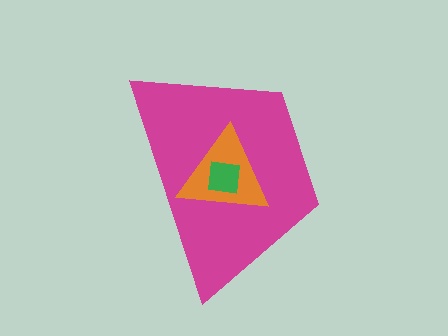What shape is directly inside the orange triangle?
The green square.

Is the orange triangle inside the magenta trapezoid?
Yes.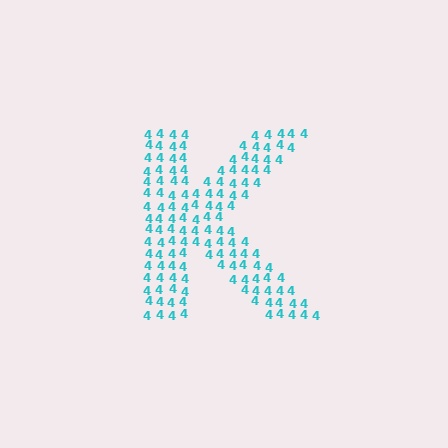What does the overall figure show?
The overall figure shows the letter K.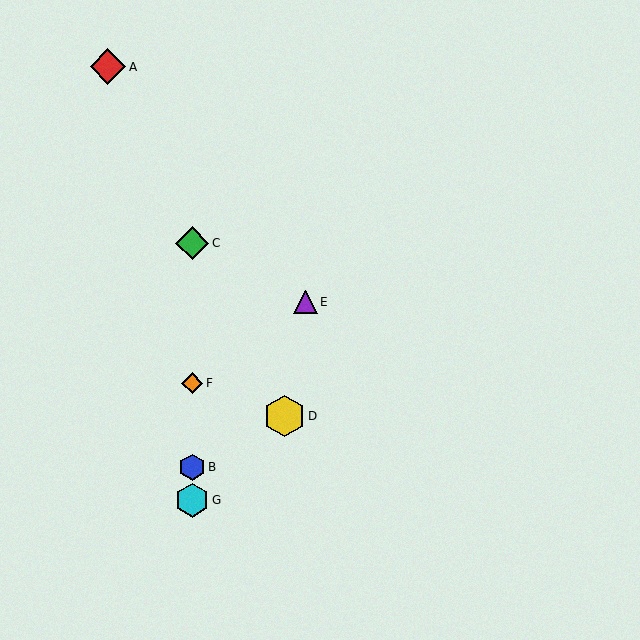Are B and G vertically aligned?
Yes, both are at x≈192.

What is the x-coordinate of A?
Object A is at x≈108.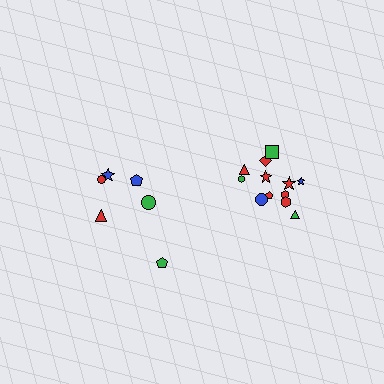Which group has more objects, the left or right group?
The right group.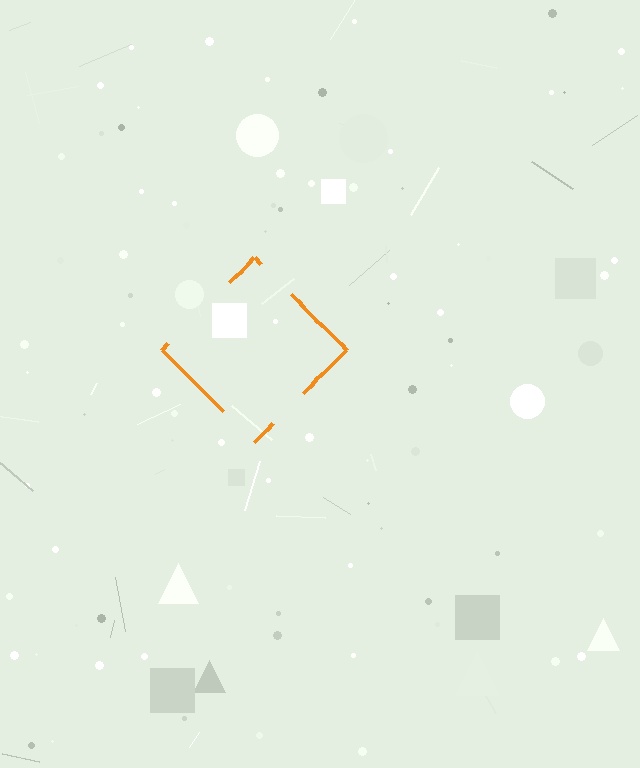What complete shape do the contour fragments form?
The contour fragments form a diamond.